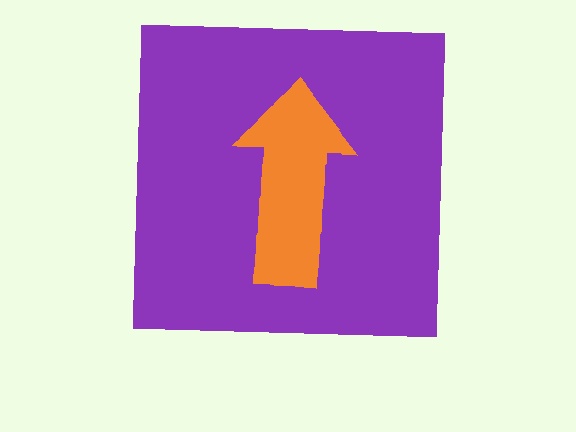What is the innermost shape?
The orange arrow.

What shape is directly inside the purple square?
The orange arrow.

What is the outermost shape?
The purple square.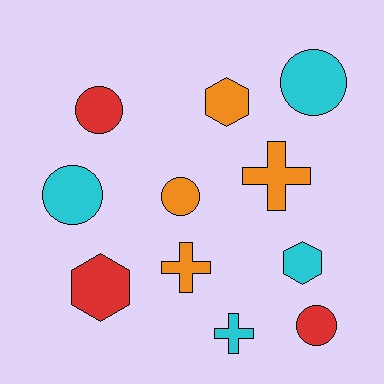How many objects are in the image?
There are 11 objects.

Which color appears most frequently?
Cyan, with 4 objects.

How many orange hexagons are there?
There is 1 orange hexagon.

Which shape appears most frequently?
Circle, with 5 objects.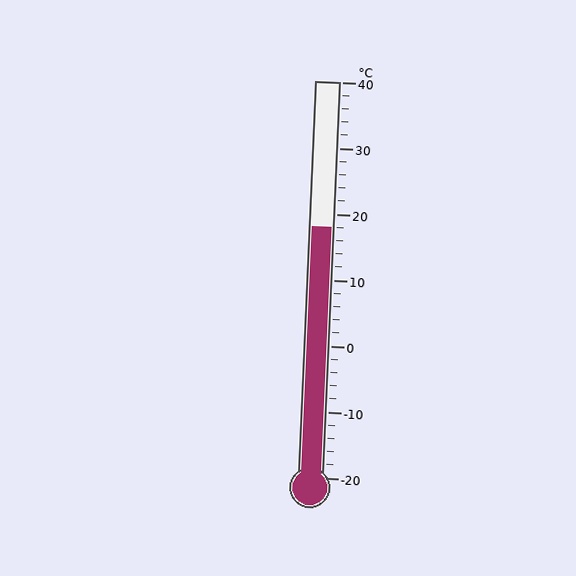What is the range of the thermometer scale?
The thermometer scale ranges from -20°C to 40°C.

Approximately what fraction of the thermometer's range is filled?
The thermometer is filled to approximately 65% of its range.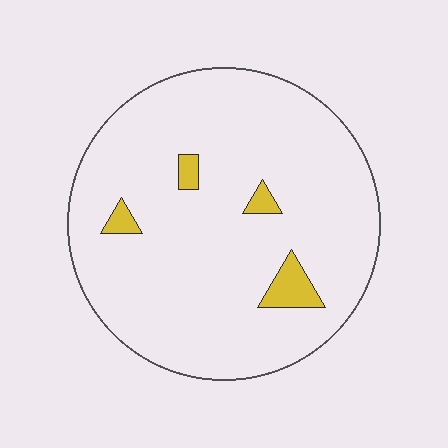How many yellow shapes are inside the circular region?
4.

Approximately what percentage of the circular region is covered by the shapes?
Approximately 5%.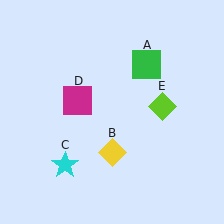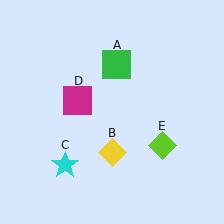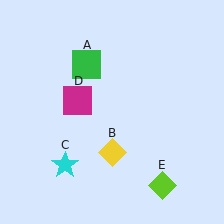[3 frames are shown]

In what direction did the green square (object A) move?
The green square (object A) moved left.